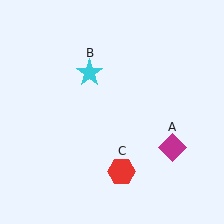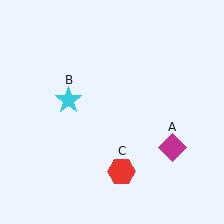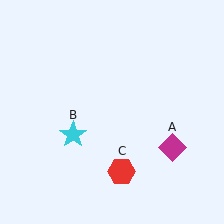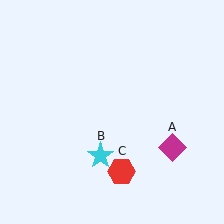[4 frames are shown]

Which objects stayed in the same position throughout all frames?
Magenta diamond (object A) and red hexagon (object C) remained stationary.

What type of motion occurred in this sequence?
The cyan star (object B) rotated counterclockwise around the center of the scene.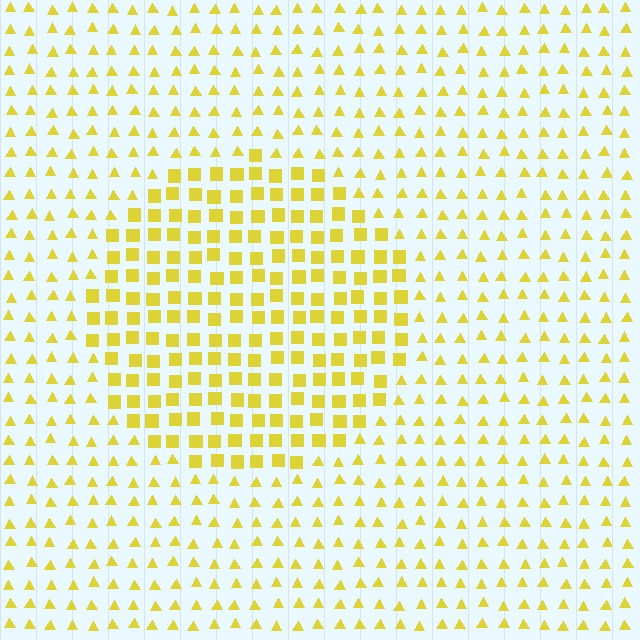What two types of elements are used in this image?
The image uses squares inside the circle region and triangles outside it.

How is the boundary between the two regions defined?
The boundary is defined by a change in element shape: squares inside vs. triangles outside. All elements share the same color and spacing.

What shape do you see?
I see a circle.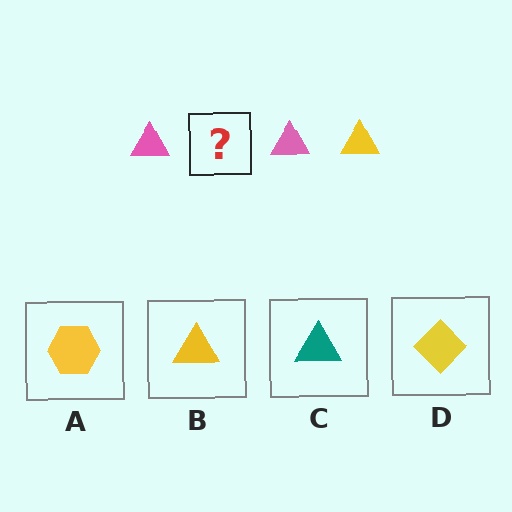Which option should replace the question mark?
Option B.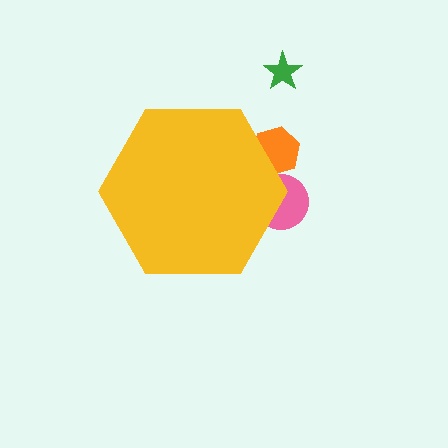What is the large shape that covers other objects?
A yellow hexagon.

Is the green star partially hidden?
No, the green star is fully visible.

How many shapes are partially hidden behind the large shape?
2 shapes are partially hidden.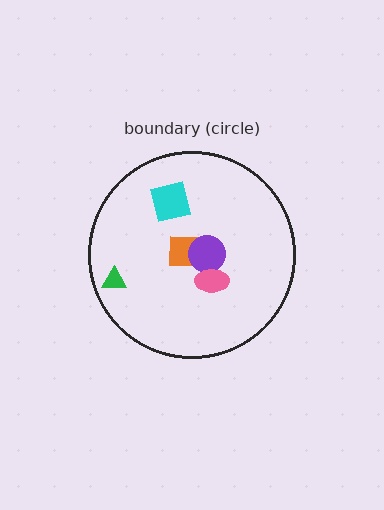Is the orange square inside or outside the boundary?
Inside.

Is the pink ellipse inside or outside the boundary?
Inside.